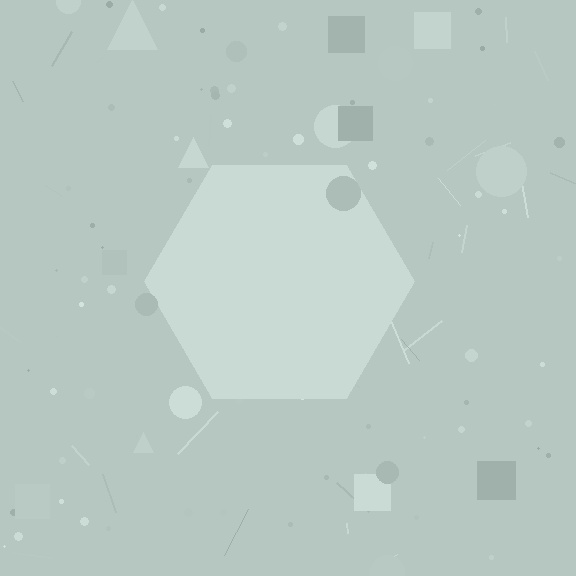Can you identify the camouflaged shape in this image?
The camouflaged shape is a hexagon.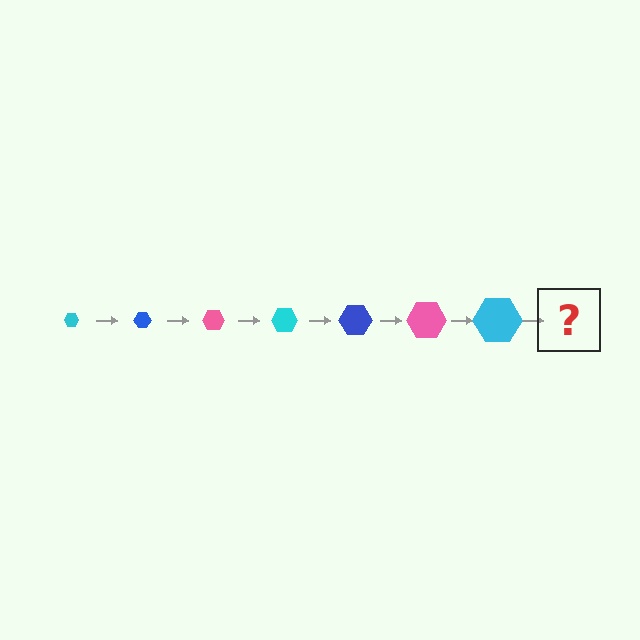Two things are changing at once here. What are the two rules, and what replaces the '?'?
The two rules are that the hexagon grows larger each step and the color cycles through cyan, blue, and pink. The '?' should be a blue hexagon, larger than the previous one.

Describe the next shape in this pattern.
It should be a blue hexagon, larger than the previous one.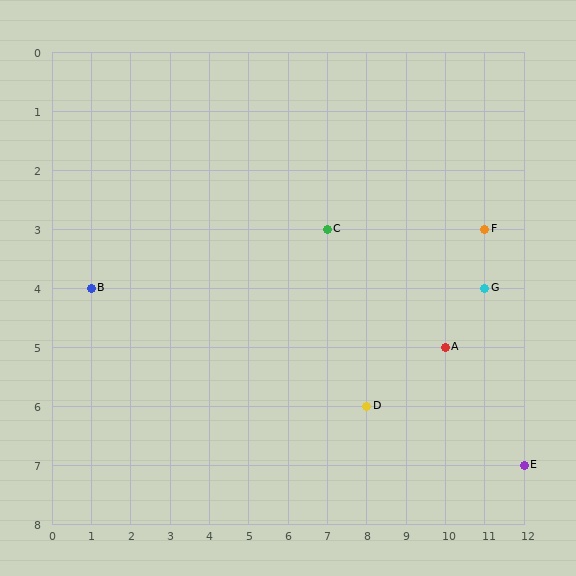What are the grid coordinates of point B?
Point B is at grid coordinates (1, 4).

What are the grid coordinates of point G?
Point G is at grid coordinates (11, 4).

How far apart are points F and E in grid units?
Points F and E are 1 column and 4 rows apart (about 4.1 grid units diagonally).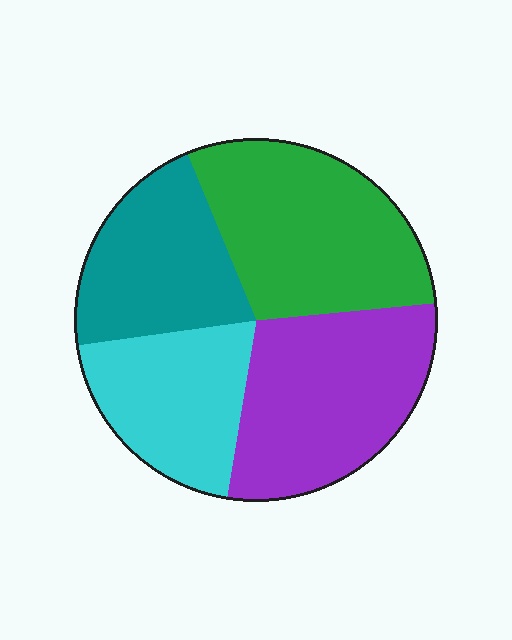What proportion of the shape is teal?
Teal covers around 20% of the shape.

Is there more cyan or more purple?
Purple.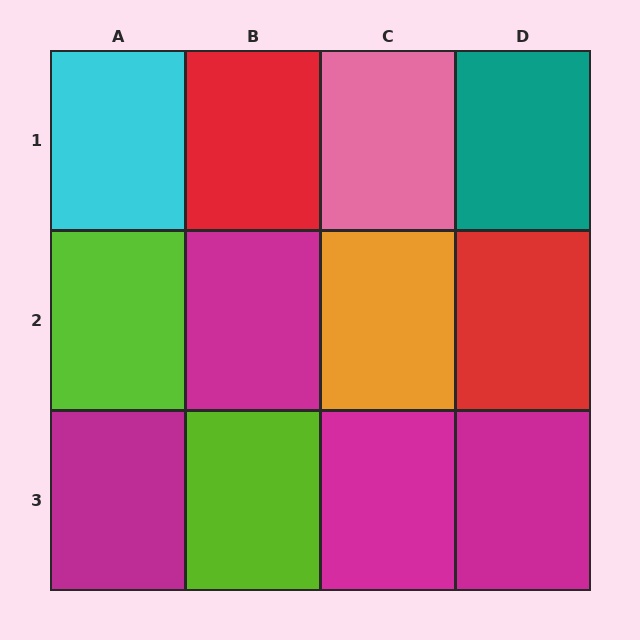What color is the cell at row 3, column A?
Magenta.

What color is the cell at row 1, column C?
Pink.